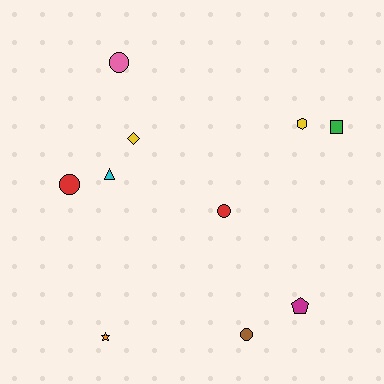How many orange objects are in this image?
There is 1 orange object.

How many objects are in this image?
There are 10 objects.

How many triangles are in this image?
There is 1 triangle.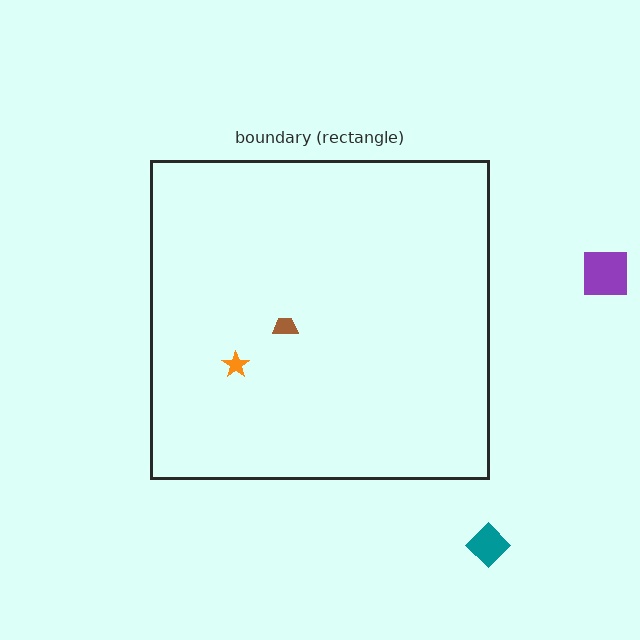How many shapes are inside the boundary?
2 inside, 2 outside.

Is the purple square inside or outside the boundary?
Outside.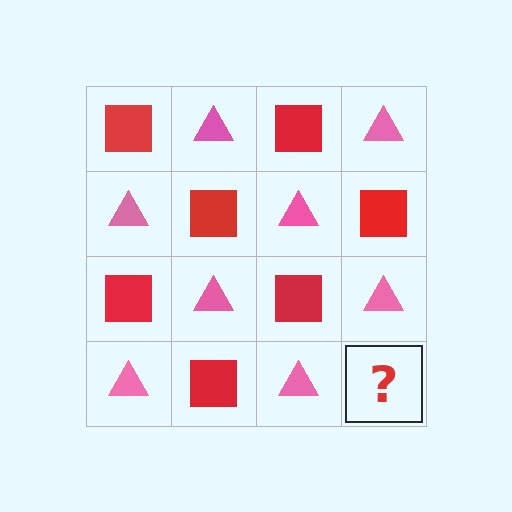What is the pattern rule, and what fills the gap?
The rule is that it alternates red square and pink triangle in a checkerboard pattern. The gap should be filled with a red square.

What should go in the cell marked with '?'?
The missing cell should contain a red square.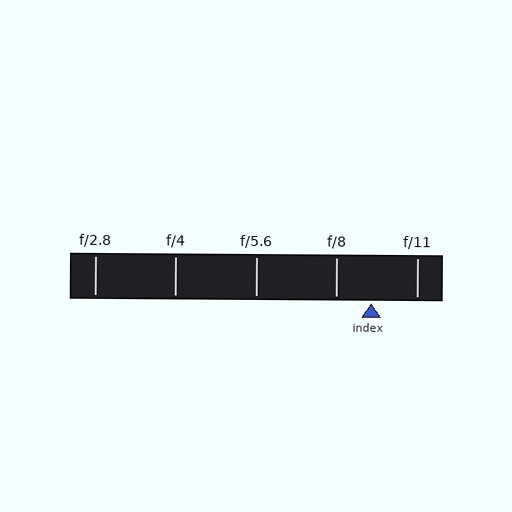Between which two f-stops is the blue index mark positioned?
The index mark is between f/8 and f/11.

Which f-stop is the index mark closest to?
The index mark is closest to f/8.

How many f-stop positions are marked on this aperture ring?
There are 5 f-stop positions marked.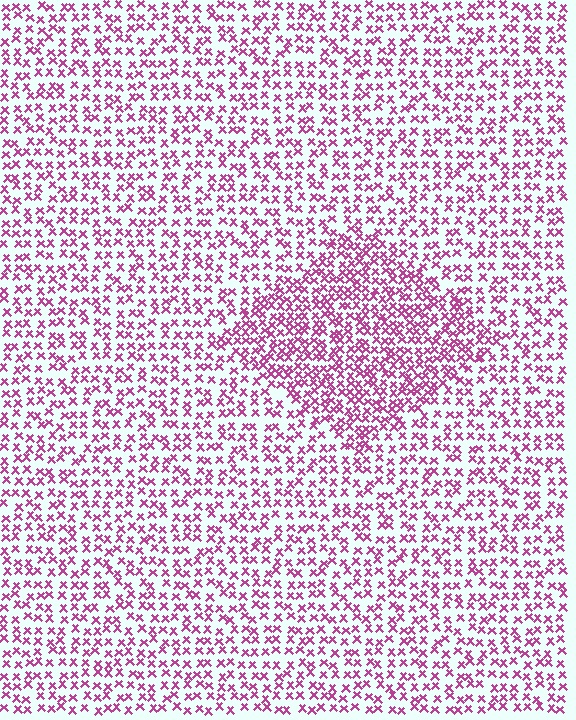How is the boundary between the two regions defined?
The boundary is defined by a change in element density (approximately 1.7x ratio). All elements are the same color, size, and shape.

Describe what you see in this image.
The image contains small magenta elements arranged at two different densities. A diamond-shaped region is visible where the elements are more densely packed than the surrounding area.